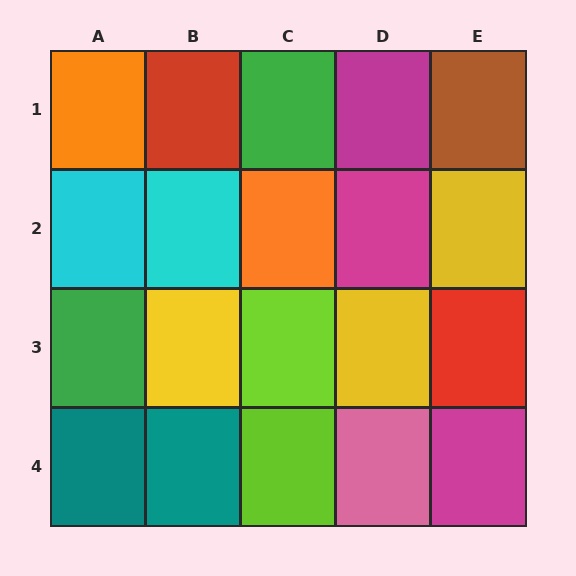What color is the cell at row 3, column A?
Green.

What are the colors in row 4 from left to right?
Teal, teal, lime, pink, magenta.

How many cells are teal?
2 cells are teal.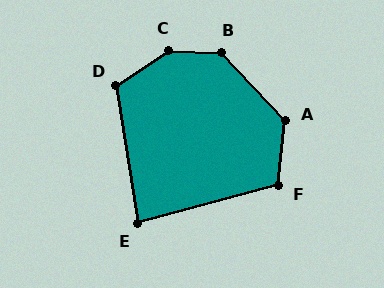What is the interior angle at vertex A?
Approximately 131 degrees (obtuse).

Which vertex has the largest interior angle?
C, at approximately 145 degrees.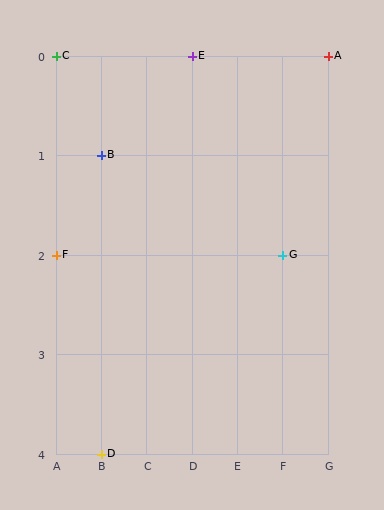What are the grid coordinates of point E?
Point E is at grid coordinates (D, 0).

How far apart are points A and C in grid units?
Points A and C are 6 columns apart.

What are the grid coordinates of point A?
Point A is at grid coordinates (G, 0).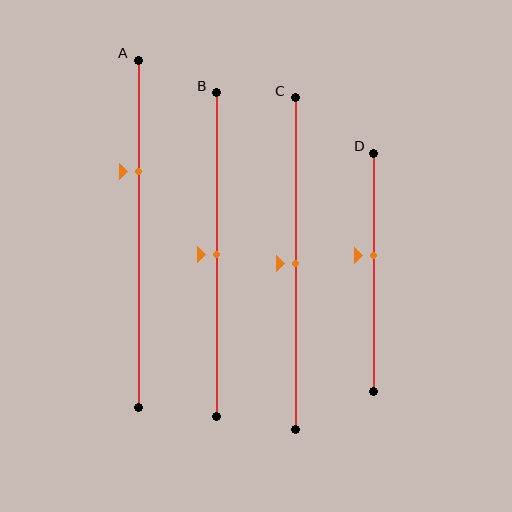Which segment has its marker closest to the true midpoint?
Segment B has its marker closest to the true midpoint.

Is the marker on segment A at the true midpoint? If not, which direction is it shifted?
No, the marker on segment A is shifted upward by about 18% of the segment length.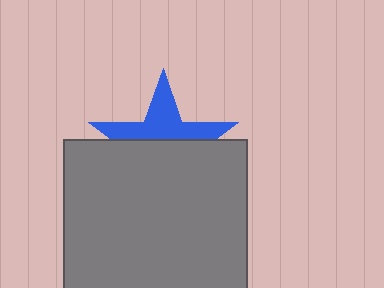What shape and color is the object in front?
The object in front is a gray rectangle.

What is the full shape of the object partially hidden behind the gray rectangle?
The partially hidden object is a blue star.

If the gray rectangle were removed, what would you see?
You would see the complete blue star.